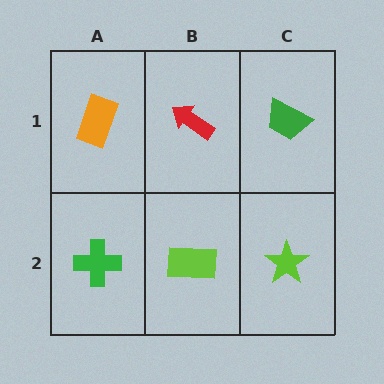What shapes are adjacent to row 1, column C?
A lime star (row 2, column C), a red arrow (row 1, column B).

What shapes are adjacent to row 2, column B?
A red arrow (row 1, column B), a green cross (row 2, column A), a lime star (row 2, column C).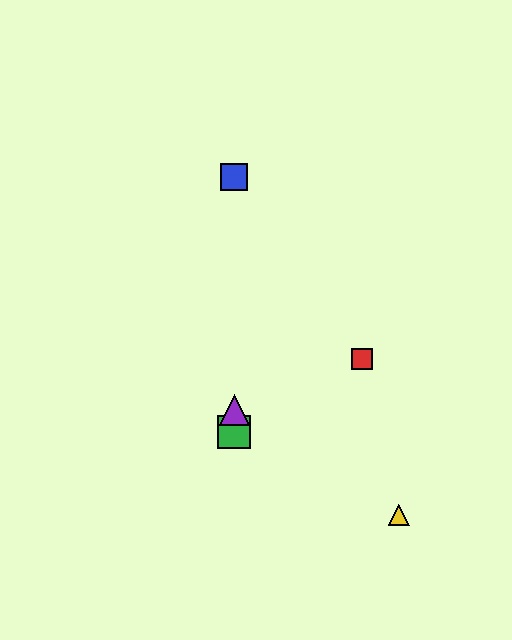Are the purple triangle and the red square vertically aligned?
No, the purple triangle is at x≈234 and the red square is at x≈362.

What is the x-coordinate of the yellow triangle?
The yellow triangle is at x≈399.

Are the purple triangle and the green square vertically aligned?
Yes, both are at x≈234.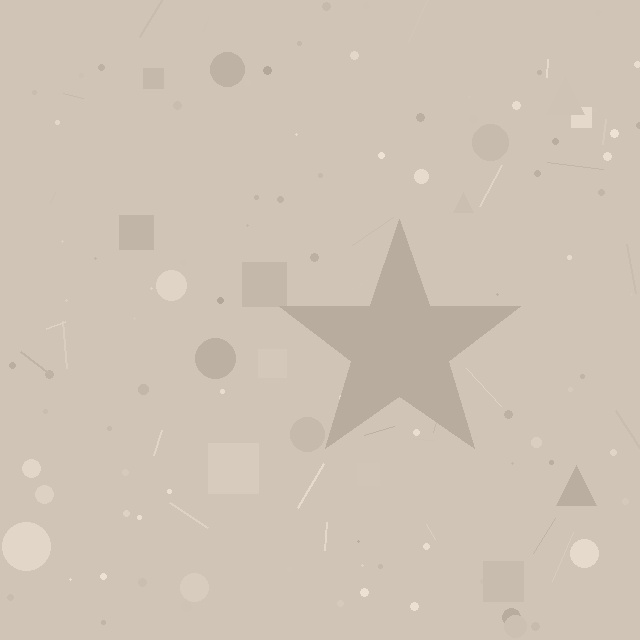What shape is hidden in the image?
A star is hidden in the image.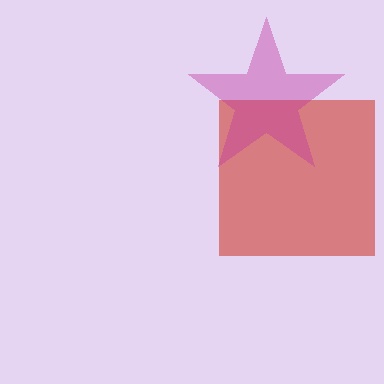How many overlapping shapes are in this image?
There are 2 overlapping shapes in the image.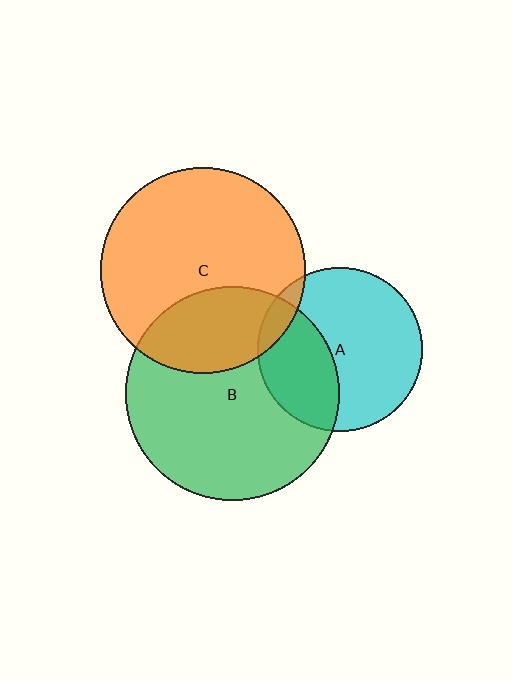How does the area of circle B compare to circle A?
Approximately 1.7 times.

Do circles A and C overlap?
Yes.